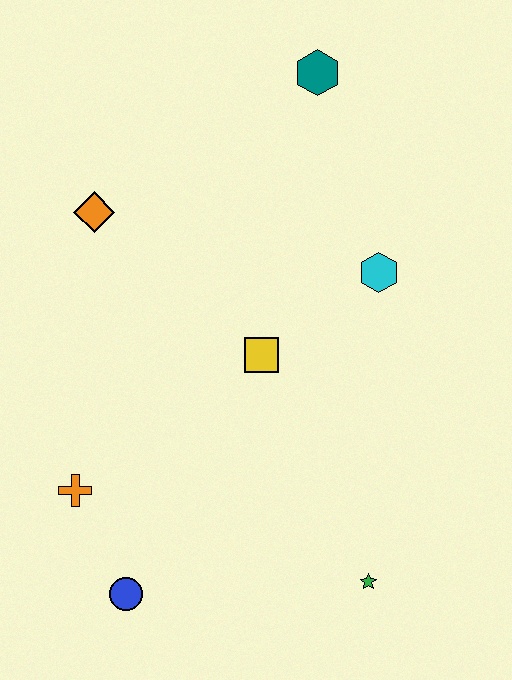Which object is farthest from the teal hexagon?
The blue circle is farthest from the teal hexagon.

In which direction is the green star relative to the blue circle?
The green star is to the right of the blue circle.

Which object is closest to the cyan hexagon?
The yellow square is closest to the cyan hexagon.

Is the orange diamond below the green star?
No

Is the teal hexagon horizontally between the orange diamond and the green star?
Yes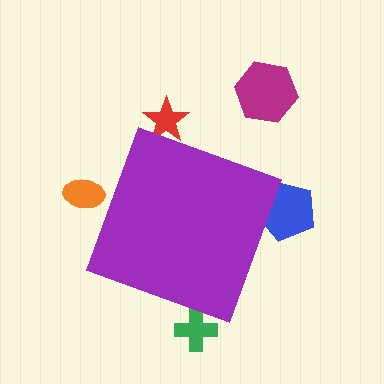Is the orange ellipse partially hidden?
Yes, the orange ellipse is partially hidden behind the purple diamond.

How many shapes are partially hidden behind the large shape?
4 shapes are partially hidden.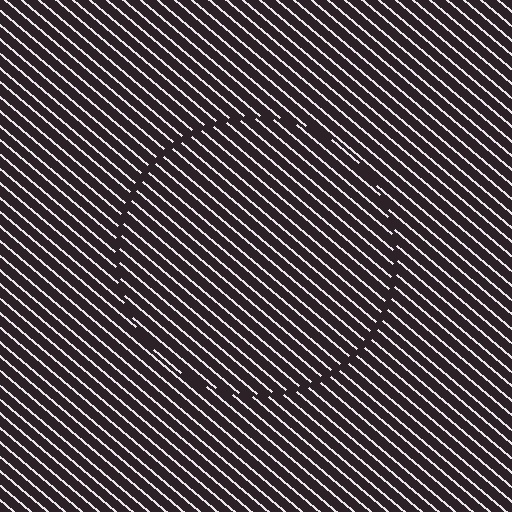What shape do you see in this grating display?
An illusory circle. The interior of the shape contains the same grating, shifted by half a period — the contour is defined by the phase discontinuity where line-ends from the inner and outer gratings abut.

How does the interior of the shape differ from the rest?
The interior of the shape contains the same grating, shifted by half a period — the contour is defined by the phase discontinuity where line-ends from the inner and outer gratings abut.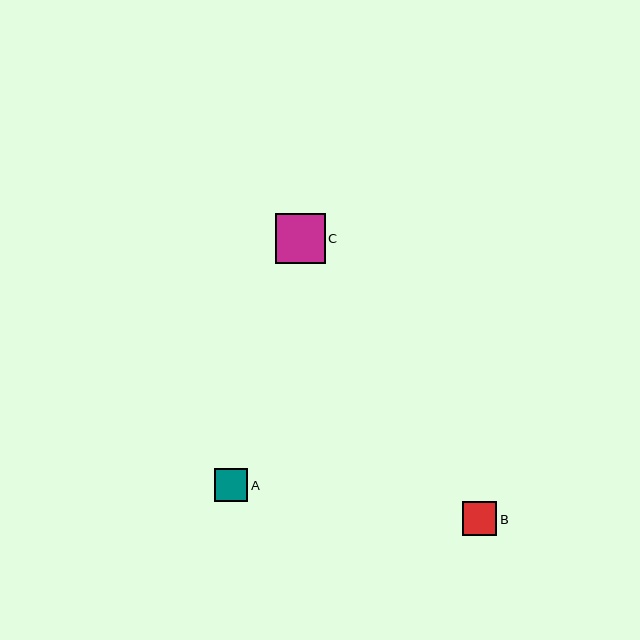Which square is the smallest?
Square A is the smallest with a size of approximately 33 pixels.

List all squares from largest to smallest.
From largest to smallest: C, B, A.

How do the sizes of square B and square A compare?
Square B and square A are approximately the same size.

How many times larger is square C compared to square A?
Square C is approximately 1.5 times the size of square A.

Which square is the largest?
Square C is the largest with a size of approximately 50 pixels.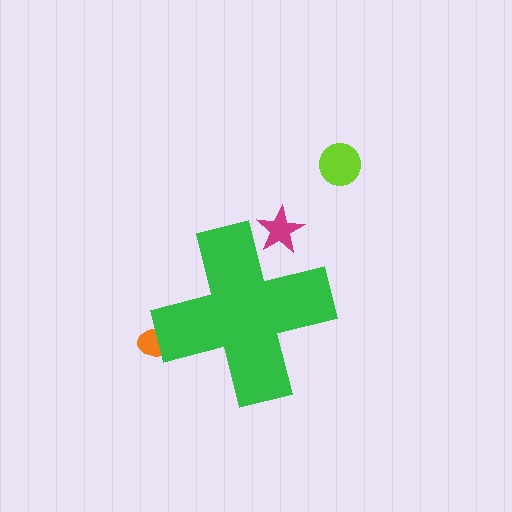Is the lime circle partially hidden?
No, the lime circle is fully visible.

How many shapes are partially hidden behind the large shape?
2 shapes are partially hidden.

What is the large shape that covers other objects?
A green cross.